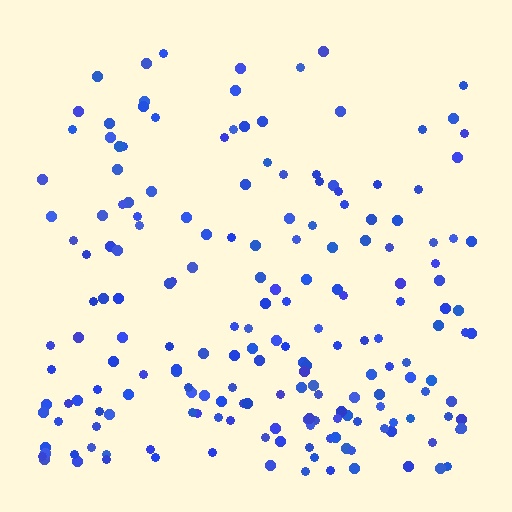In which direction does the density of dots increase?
From top to bottom, with the bottom side densest.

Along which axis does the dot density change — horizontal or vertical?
Vertical.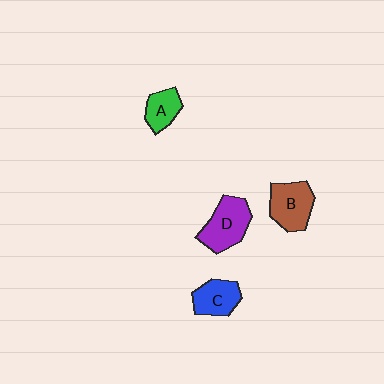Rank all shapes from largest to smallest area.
From largest to smallest: D (purple), B (brown), C (blue), A (green).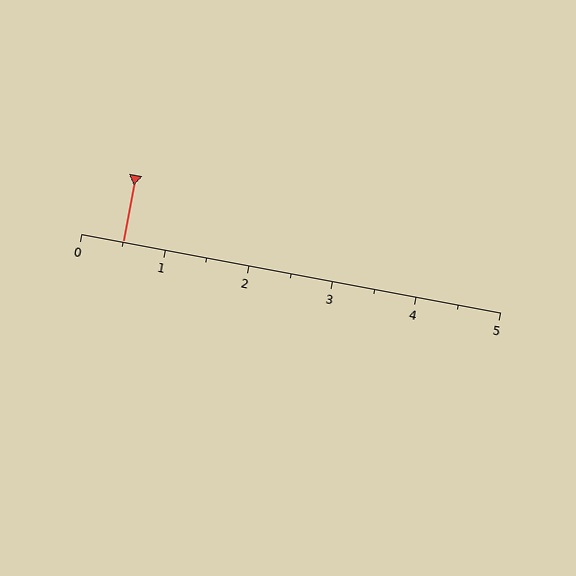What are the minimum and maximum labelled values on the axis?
The axis runs from 0 to 5.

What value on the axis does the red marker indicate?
The marker indicates approximately 0.5.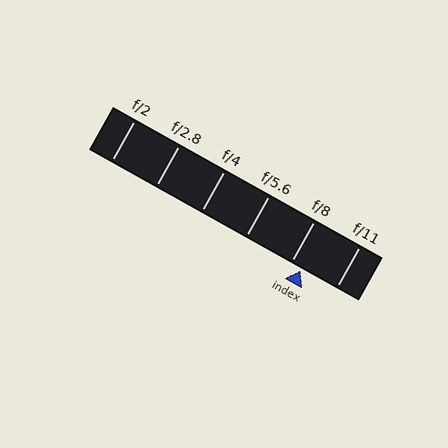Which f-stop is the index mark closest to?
The index mark is closest to f/8.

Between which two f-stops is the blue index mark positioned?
The index mark is between f/8 and f/11.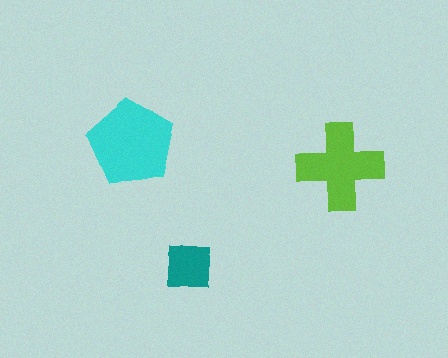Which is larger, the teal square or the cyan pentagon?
The cyan pentagon.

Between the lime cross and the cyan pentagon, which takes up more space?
The cyan pentagon.